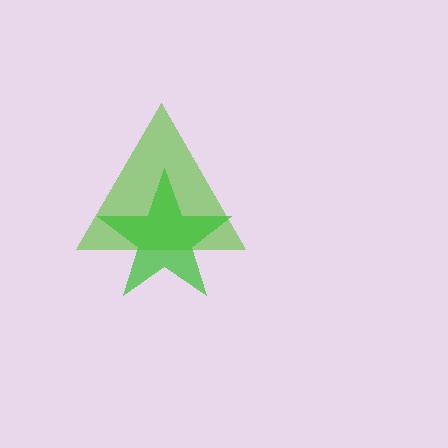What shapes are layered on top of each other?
The layered shapes are: a lime triangle, a green star.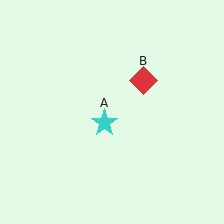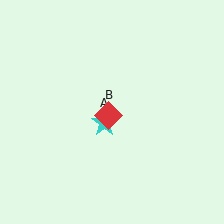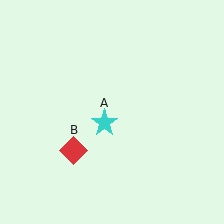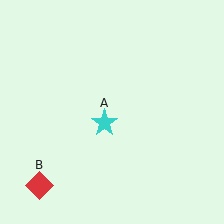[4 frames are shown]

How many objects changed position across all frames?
1 object changed position: red diamond (object B).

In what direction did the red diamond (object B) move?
The red diamond (object B) moved down and to the left.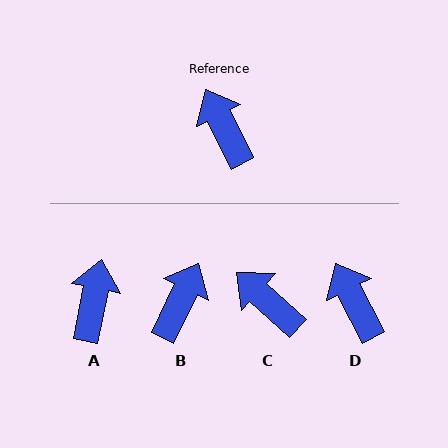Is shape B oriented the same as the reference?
No, it is off by about 53 degrees.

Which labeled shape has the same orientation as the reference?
D.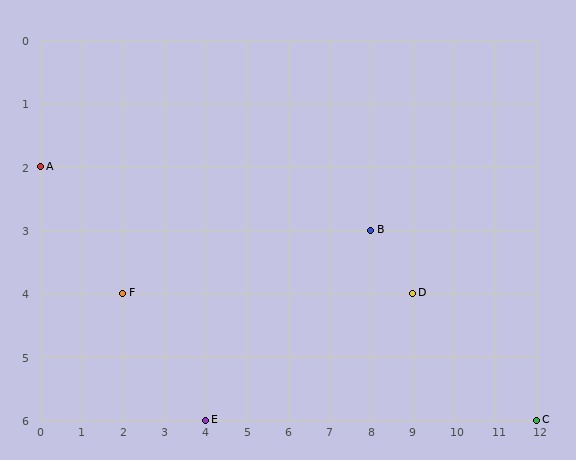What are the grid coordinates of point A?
Point A is at grid coordinates (0, 2).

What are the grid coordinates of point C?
Point C is at grid coordinates (12, 6).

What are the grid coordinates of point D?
Point D is at grid coordinates (9, 4).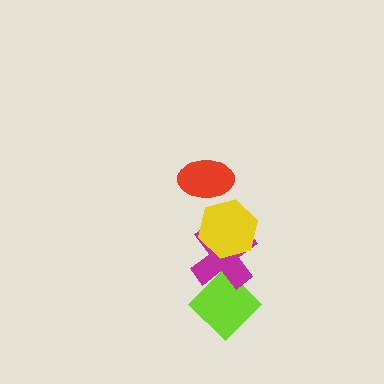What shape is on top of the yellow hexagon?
The red ellipse is on top of the yellow hexagon.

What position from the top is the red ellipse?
The red ellipse is 1st from the top.